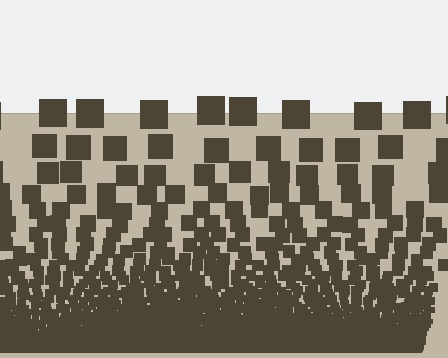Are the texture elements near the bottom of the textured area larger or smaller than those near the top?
Smaller. The gradient is inverted — elements near the bottom are smaller and denser.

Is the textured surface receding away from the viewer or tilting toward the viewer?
The surface appears to tilt toward the viewer. Texture elements get larger and sparser toward the top.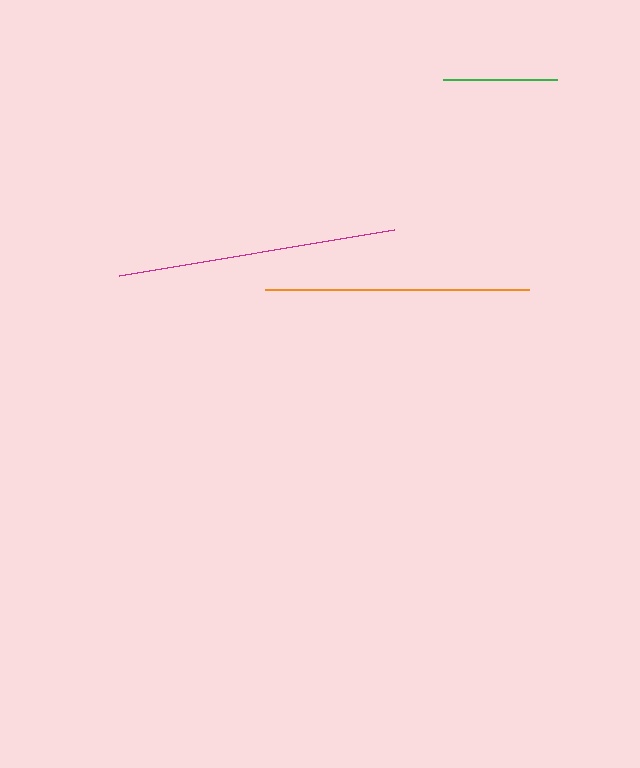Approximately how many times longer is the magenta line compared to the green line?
The magenta line is approximately 2.5 times the length of the green line.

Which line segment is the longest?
The magenta line is the longest at approximately 279 pixels.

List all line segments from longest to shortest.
From longest to shortest: magenta, orange, green.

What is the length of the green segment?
The green segment is approximately 114 pixels long.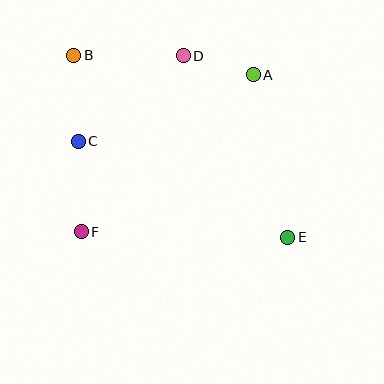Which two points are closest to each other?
Points A and D are closest to each other.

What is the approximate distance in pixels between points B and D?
The distance between B and D is approximately 109 pixels.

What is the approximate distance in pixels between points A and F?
The distance between A and F is approximately 233 pixels.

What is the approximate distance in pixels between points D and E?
The distance between D and E is approximately 210 pixels.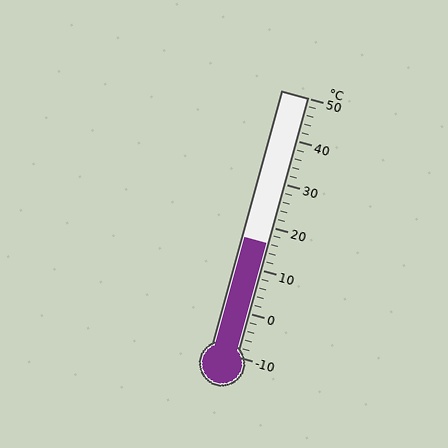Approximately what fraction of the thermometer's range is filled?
The thermometer is filled to approximately 45% of its range.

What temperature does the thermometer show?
The thermometer shows approximately 16°C.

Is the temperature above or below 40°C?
The temperature is below 40°C.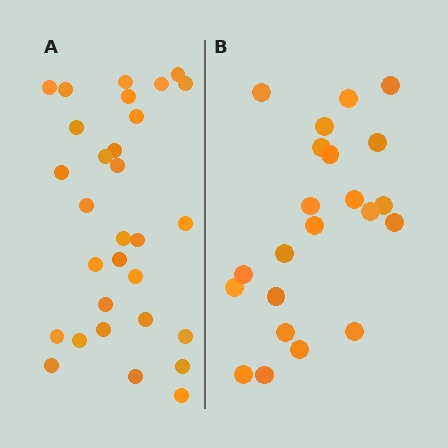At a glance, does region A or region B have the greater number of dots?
Region A (the left region) has more dots.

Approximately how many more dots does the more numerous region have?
Region A has roughly 8 or so more dots than region B.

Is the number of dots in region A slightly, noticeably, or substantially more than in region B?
Region A has noticeably more, but not dramatically so. The ratio is roughly 1.4 to 1.